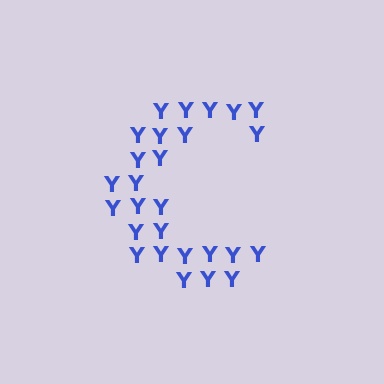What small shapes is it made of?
It is made of small letter Y's.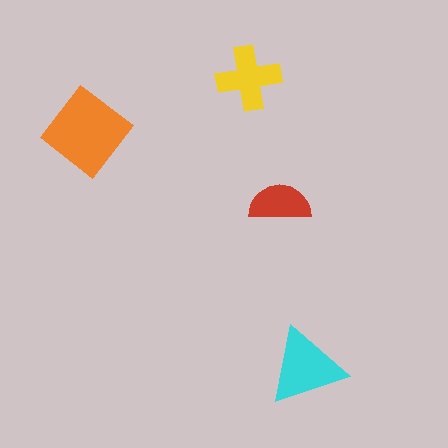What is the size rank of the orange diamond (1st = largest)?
1st.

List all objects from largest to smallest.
The orange diamond, the cyan triangle, the yellow cross, the red semicircle.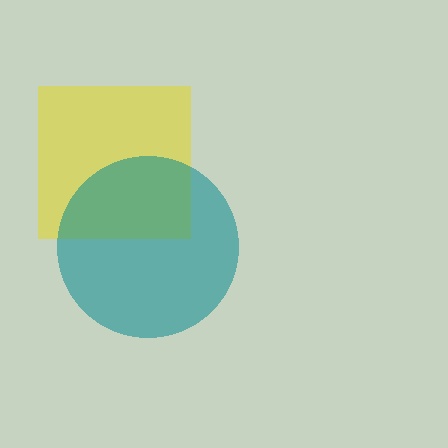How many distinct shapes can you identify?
There are 2 distinct shapes: a yellow square, a teal circle.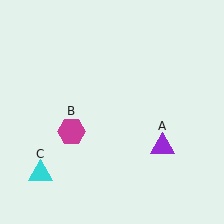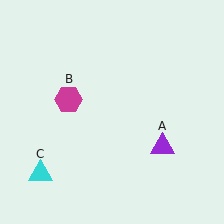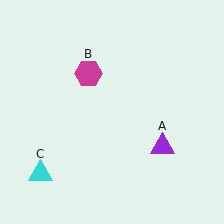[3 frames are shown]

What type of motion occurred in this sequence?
The magenta hexagon (object B) rotated clockwise around the center of the scene.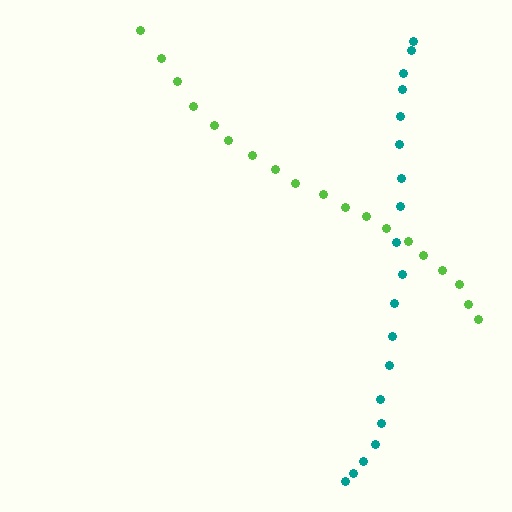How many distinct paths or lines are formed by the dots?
There are 2 distinct paths.